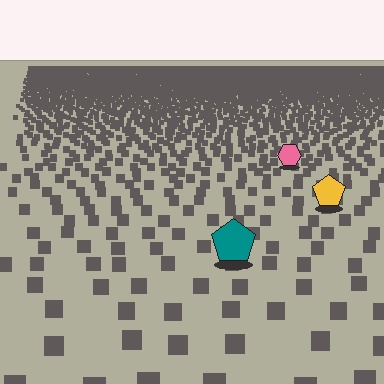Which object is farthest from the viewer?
The pink hexagon is farthest from the viewer. It appears smaller and the ground texture around it is denser.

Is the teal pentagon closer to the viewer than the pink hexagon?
Yes. The teal pentagon is closer — you can tell from the texture gradient: the ground texture is coarser near it.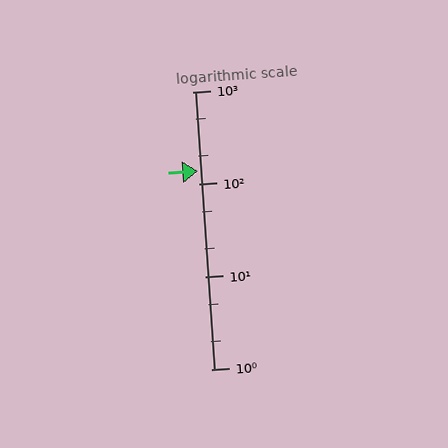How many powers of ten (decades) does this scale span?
The scale spans 3 decades, from 1 to 1000.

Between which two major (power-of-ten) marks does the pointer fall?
The pointer is between 100 and 1000.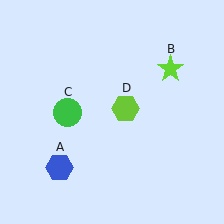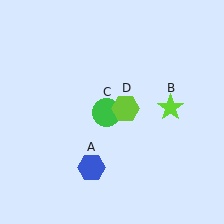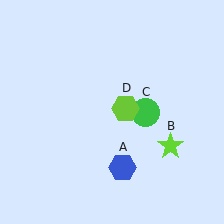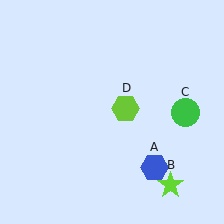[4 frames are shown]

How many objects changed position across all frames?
3 objects changed position: blue hexagon (object A), lime star (object B), green circle (object C).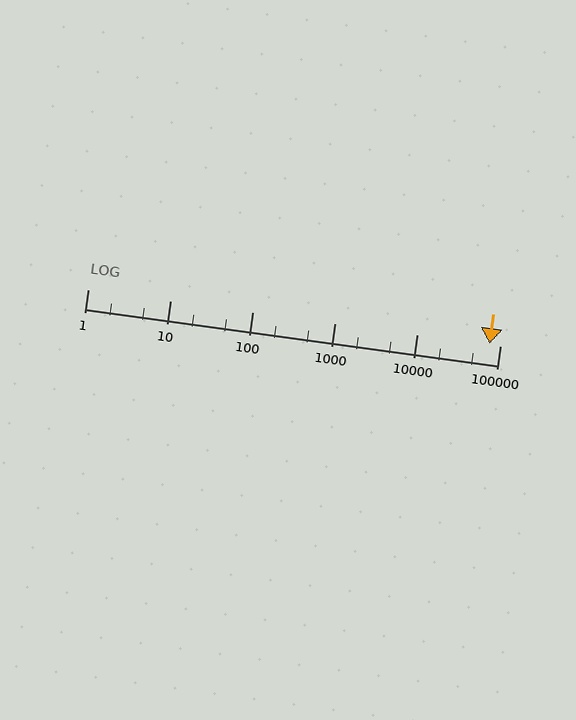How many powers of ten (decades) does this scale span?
The scale spans 5 decades, from 1 to 100000.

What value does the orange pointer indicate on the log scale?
The pointer indicates approximately 74000.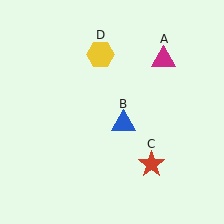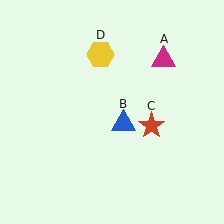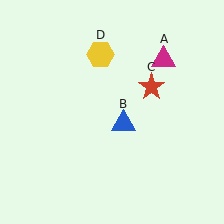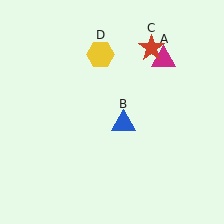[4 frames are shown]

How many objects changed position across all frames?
1 object changed position: red star (object C).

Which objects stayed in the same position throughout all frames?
Magenta triangle (object A) and blue triangle (object B) and yellow hexagon (object D) remained stationary.